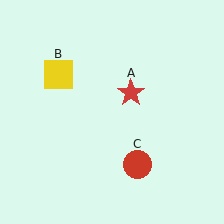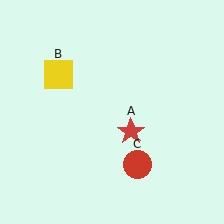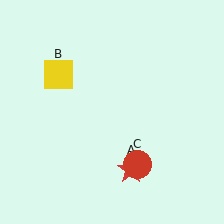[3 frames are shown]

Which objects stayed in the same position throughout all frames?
Yellow square (object B) and red circle (object C) remained stationary.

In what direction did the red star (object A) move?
The red star (object A) moved down.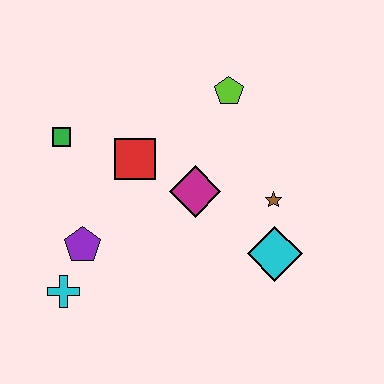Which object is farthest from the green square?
The cyan diamond is farthest from the green square.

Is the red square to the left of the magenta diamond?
Yes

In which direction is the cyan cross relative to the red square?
The cyan cross is below the red square.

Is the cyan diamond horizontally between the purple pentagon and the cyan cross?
No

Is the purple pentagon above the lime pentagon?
No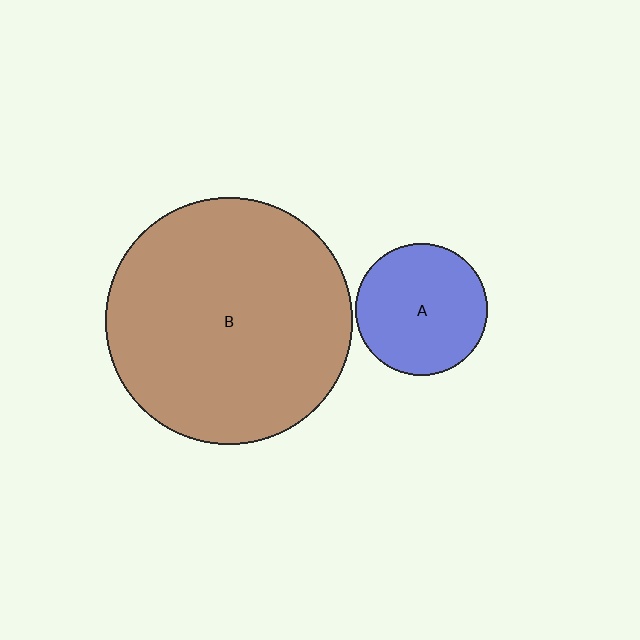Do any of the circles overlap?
No, none of the circles overlap.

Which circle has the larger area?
Circle B (brown).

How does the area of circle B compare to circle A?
Approximately 3.5 times.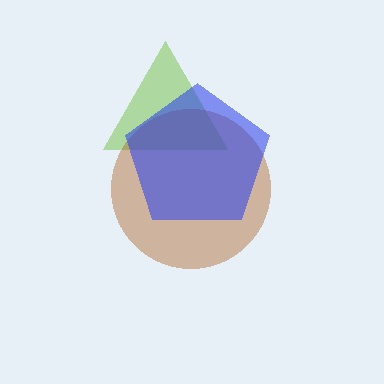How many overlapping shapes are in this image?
There are 3 overlapping shapes in the image.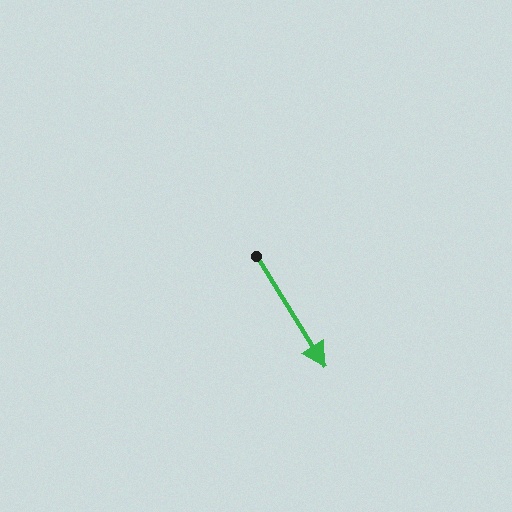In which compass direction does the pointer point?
Southeast.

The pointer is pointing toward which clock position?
Roughly 5 o'clock.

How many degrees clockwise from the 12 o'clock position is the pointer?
Approximately 148 degrees.